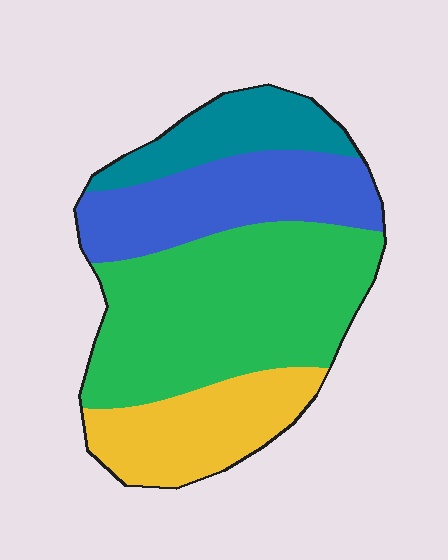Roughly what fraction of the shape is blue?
Blue takes up about one quarter (1/4) of the shape.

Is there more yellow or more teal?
Yellow.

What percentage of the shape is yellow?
Yellow takes up about one fifth (1/5) of the shape.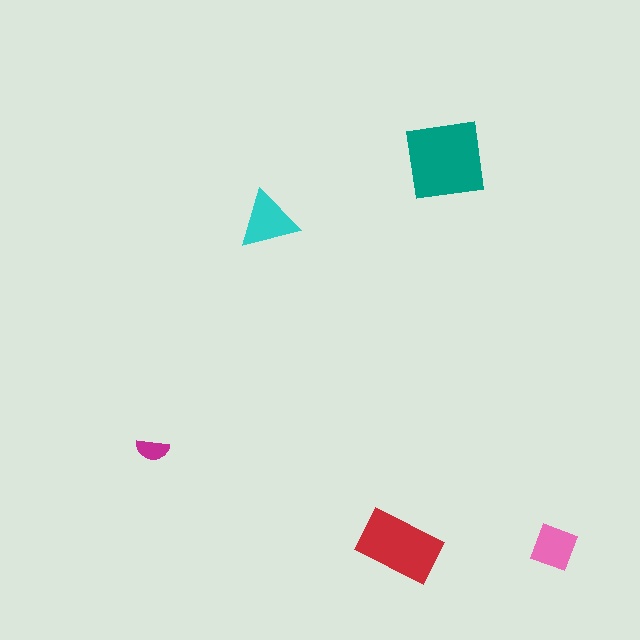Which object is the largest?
The teal square.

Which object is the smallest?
The magenta semicircle.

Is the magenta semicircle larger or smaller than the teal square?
Smaller.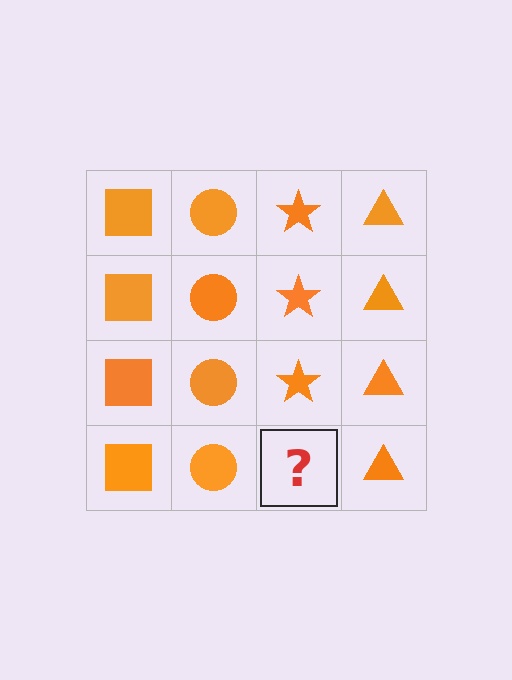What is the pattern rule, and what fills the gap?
The rule is that each column has a consistent shape. The gap should be filled with an orange star.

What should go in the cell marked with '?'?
The missing cell should contain an orange star.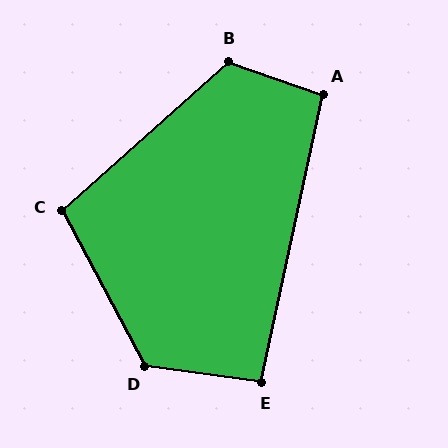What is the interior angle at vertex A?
Approximately 97 degrees (obtuse).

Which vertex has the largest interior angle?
D, at approximately 126 degrees.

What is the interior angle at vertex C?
Approximately 104 degrees (obtuse).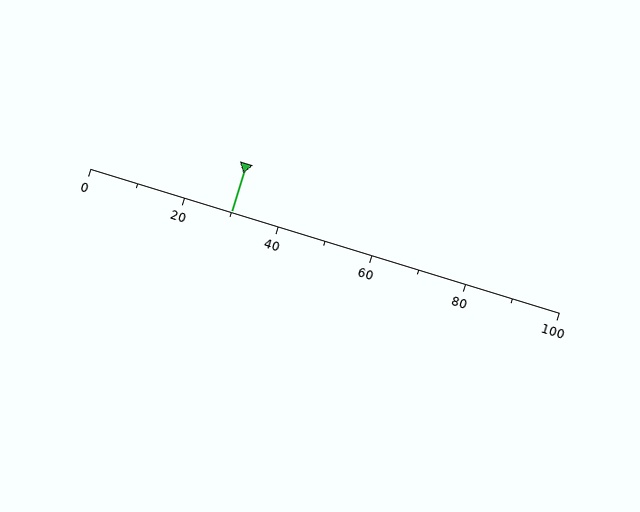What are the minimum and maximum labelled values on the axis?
The axis runs from 0 to 100.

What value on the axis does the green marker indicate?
The marker indicates approximately 30.